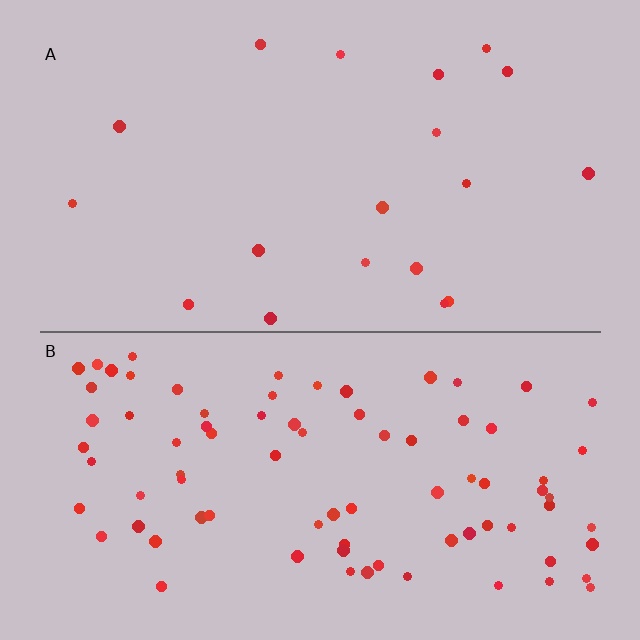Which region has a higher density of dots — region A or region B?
B (the bottom).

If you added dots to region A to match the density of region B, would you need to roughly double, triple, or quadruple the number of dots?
Approximately quadruple.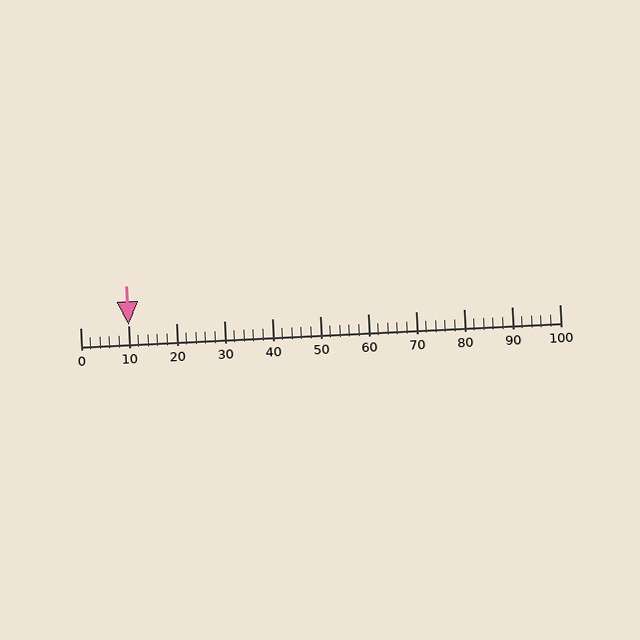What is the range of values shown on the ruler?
The ruler shows values from 0 to 100.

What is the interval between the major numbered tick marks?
The major tick marks are spaced 10 units apart.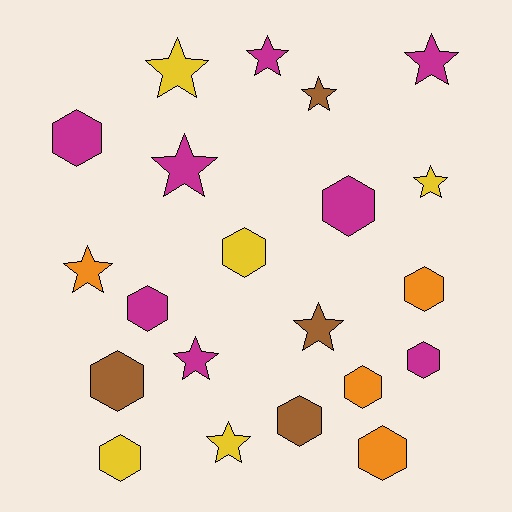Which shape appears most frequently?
Hexagon, with 11 objects.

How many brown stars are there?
There are 2 brown stars.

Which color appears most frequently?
Magenta, with 8 objects.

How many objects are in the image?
There are 21 objects.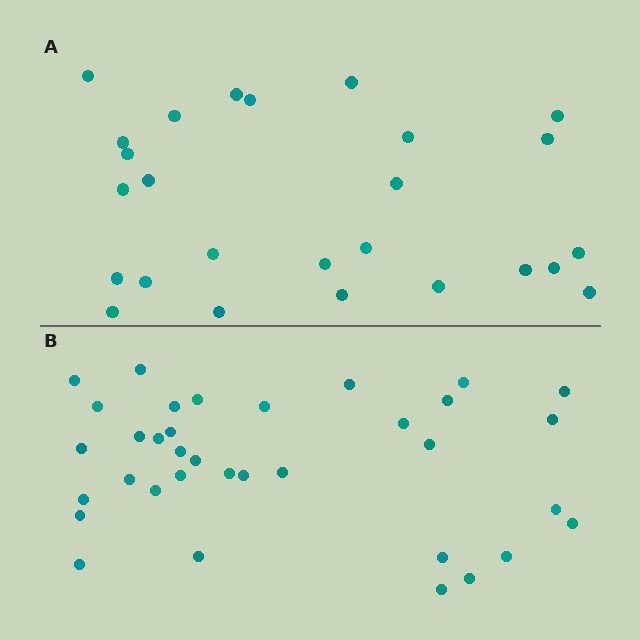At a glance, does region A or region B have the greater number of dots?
Region B (the bottom region) has more dots.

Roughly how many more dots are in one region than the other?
Region B has roughly 8 or so more dots than region A.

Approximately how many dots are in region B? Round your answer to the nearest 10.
About 40 dots. (The exact count is 35, which rounds to 40.)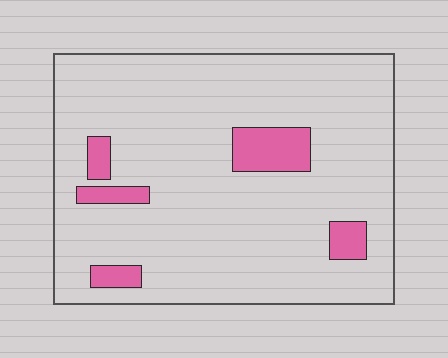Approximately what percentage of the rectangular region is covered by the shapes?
Approximately 10%.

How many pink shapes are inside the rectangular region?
5.